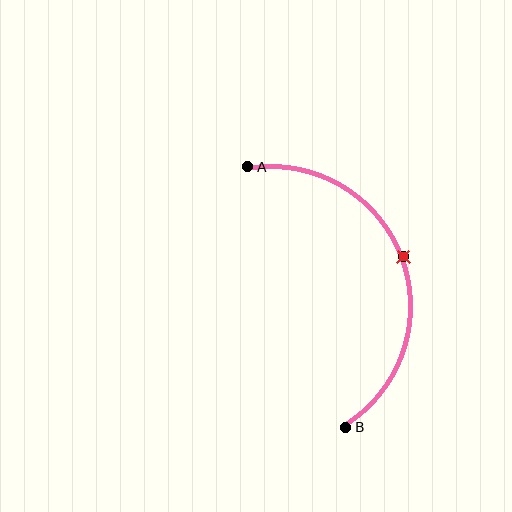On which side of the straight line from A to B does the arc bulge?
The arc bulges to the right of the straight line connecting A and B.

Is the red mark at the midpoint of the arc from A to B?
Yes. The red mark lies on the arc at equal arc-length from both A and B — it is the arc midpoint.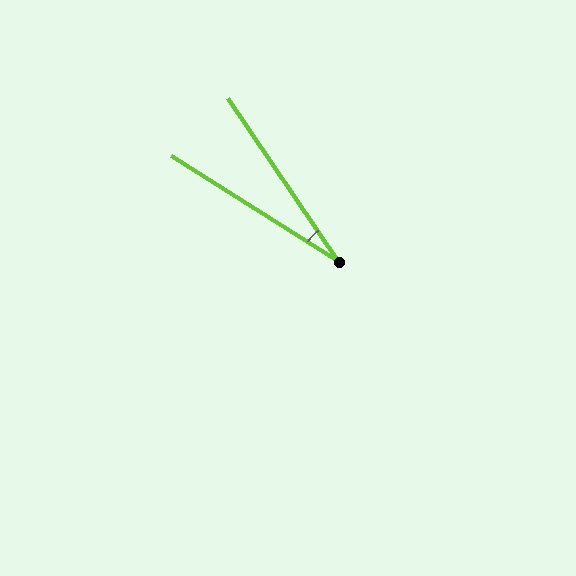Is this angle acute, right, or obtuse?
It is acute.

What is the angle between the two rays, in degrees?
Approximately 24 degrees.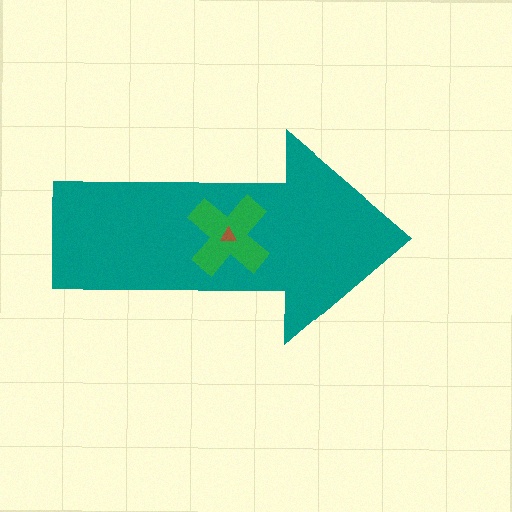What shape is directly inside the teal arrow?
The green cross.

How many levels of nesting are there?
3.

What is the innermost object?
The brown triangle.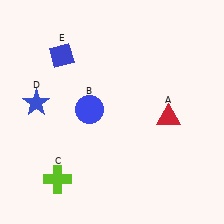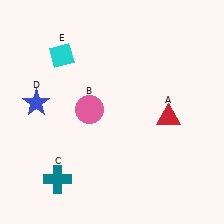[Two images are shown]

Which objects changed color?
B changed from blue to pink. C changed from lime to teal. E changed from blue to cyan.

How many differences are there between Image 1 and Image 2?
There are 3 differences between the two images.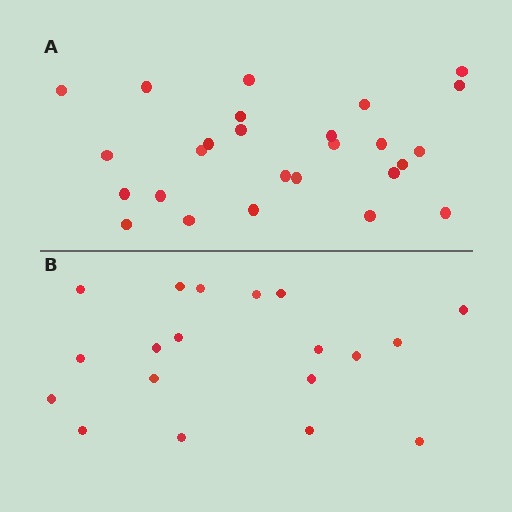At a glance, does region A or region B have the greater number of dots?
Region A (the top region) has more dots.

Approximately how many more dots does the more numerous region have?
Region A has roughly 8 or so more dots than region B.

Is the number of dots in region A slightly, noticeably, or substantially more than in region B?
Region A has noticeably more, but not dramatically so. The ratio is roughly 1.4 to 1.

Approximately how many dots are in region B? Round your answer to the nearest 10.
About 20 dots. (The exact count is 19, which rounds to 20.)